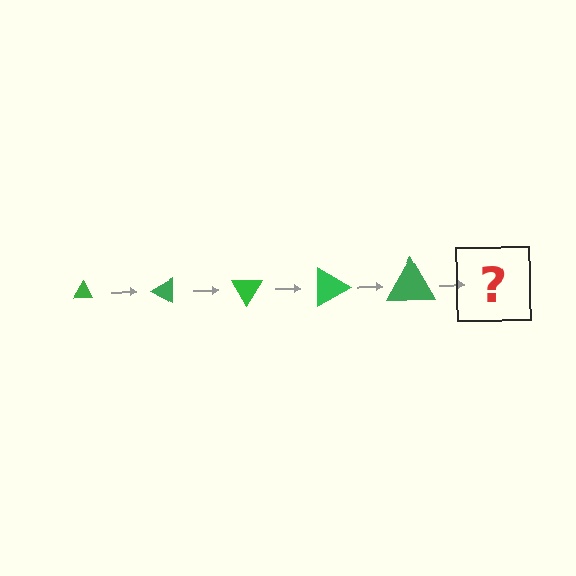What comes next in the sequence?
The next element should be a triangle, larger than the previous one and rotated 150 degrees from the start.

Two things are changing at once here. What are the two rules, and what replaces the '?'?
The two rules are that the triangle grows larger each step and it rotates 30 degrees each step. The '?' should be a triangle, larger than the previous one and rotated 150 degrees from the start.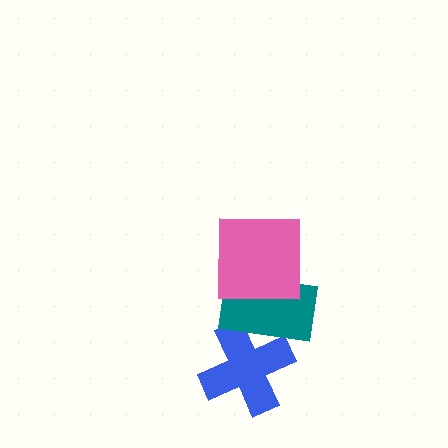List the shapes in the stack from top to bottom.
From top to bottom: the pink square, the teal rectangle, the blue cross.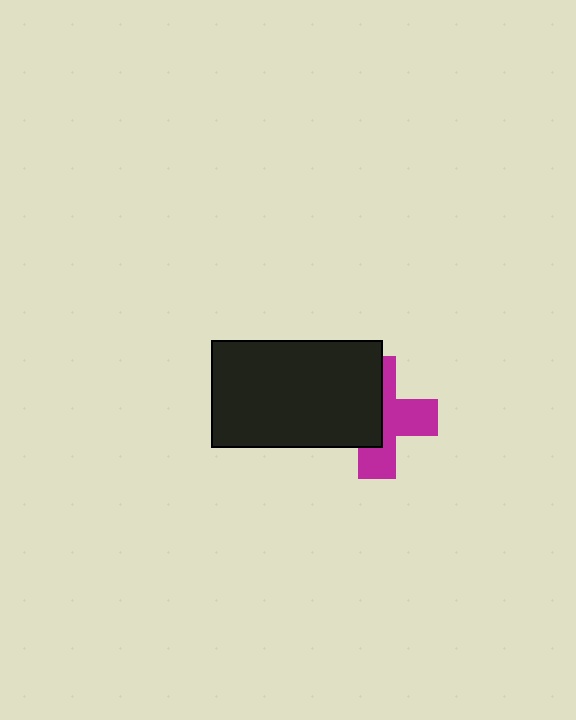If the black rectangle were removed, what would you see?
You would see the complete magenta cross.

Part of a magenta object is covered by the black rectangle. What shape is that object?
It is a cross.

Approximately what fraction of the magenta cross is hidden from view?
Roughly 50% of the magenta cross is hidden behind the black rectangle.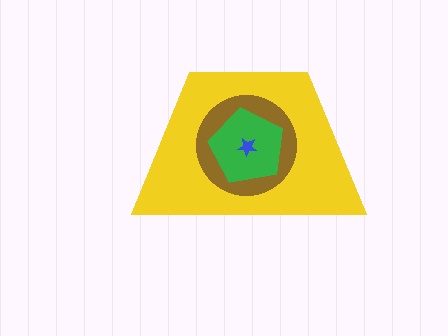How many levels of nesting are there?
4.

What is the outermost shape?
The yellow trapezoid.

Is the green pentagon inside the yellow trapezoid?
Yes.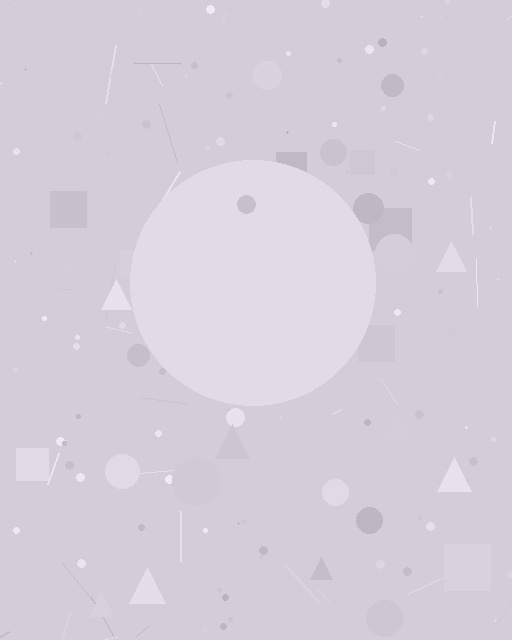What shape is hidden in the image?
A circle is hidden in the image.